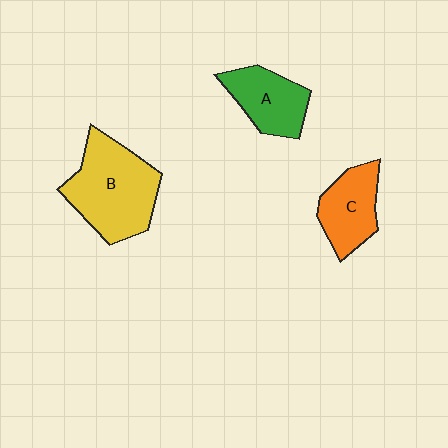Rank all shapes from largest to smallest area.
From largest to smallest: B (yellow), A (green), C (orange).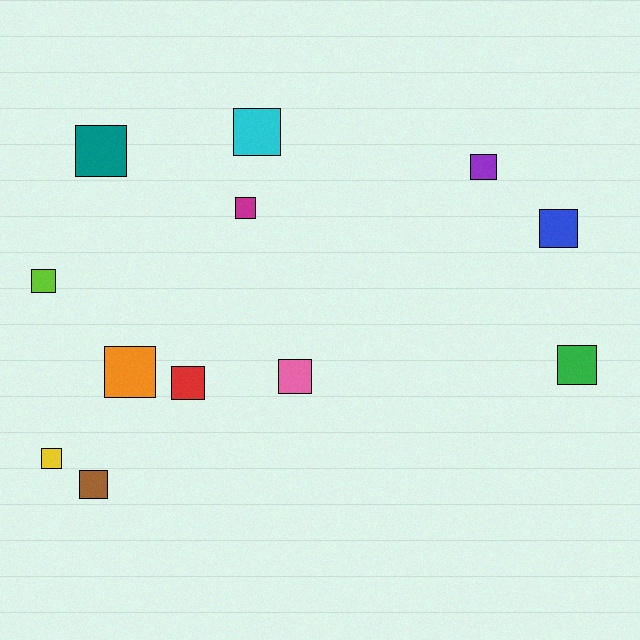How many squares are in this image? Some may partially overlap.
There are 12 squares.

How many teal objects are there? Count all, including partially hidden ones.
There is 1 teal object.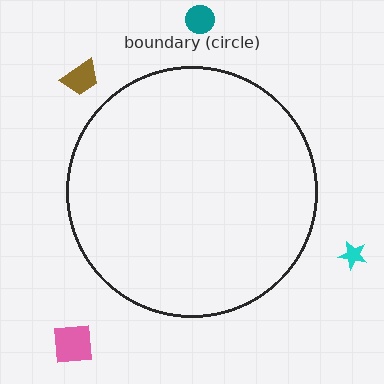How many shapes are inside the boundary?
0 inside, 4 outside.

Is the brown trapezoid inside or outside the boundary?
Outside.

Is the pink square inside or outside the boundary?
Outside.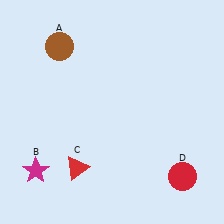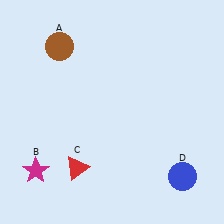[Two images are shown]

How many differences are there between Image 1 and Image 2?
There is 1 difference between the two images.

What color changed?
The circle (D) changed from red in Image 1 to blue in Image 2.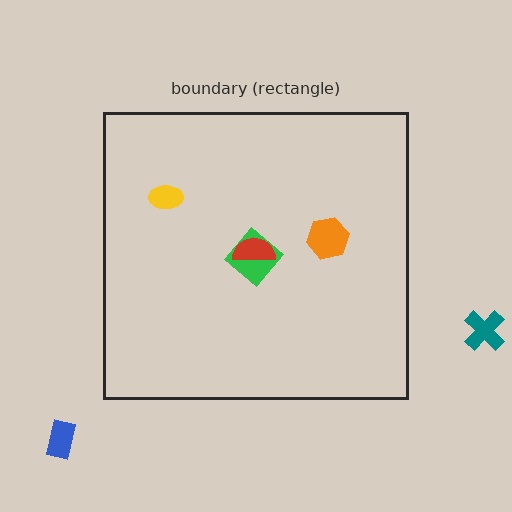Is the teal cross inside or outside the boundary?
Outside.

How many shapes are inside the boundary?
4 inside, 2 outside.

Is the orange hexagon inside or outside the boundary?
Inside.